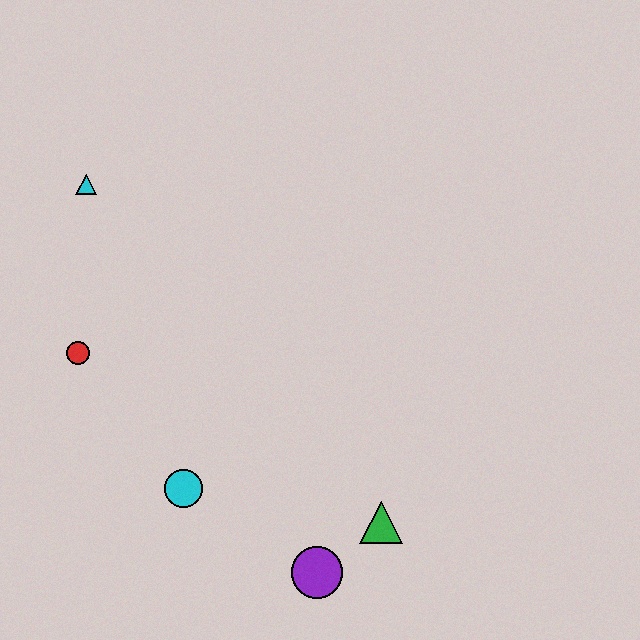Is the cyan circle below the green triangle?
No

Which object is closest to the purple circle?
The green triangle is closest to the purple circle.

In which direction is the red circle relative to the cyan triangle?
The red circle is below the cyan triangle.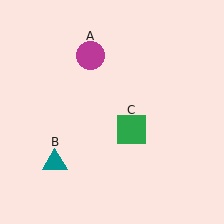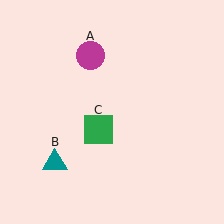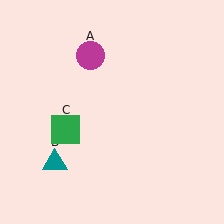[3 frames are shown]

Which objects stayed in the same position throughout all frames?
Magenta circle (object A) and teal triangle (object B) remained stationary.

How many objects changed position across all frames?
1 object changed position: green square (object C).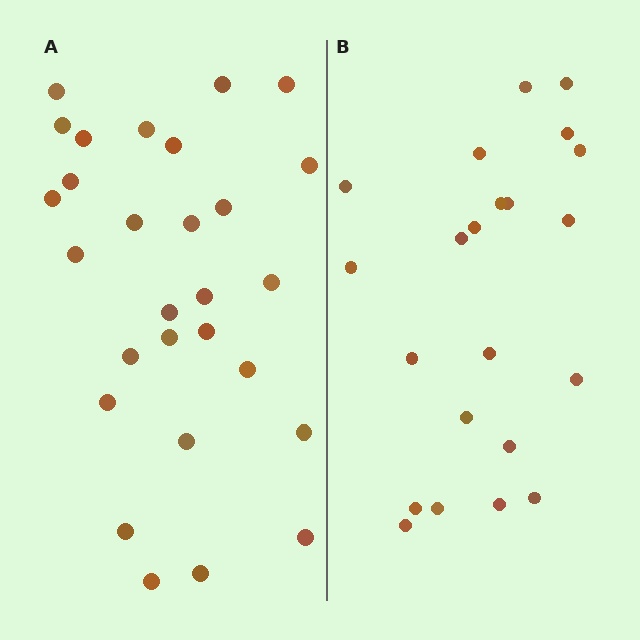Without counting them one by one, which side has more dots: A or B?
Region A (the left region) has more dots.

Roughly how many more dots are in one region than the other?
Region A has about 6 more dots than region B.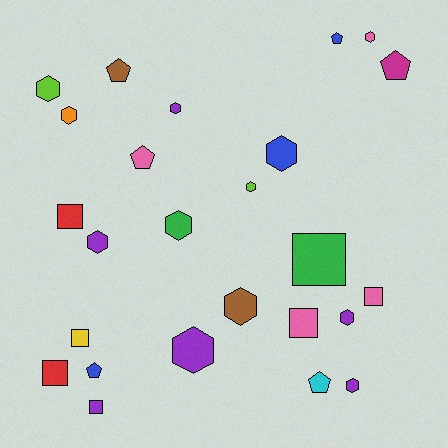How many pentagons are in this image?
There are 6 pentagons.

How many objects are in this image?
There are 25 objects.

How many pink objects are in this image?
There are 4 pink objects.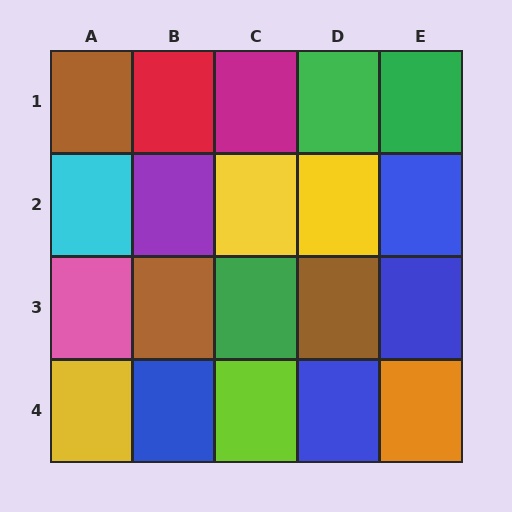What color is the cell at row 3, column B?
Brown.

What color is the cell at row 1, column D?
Green.